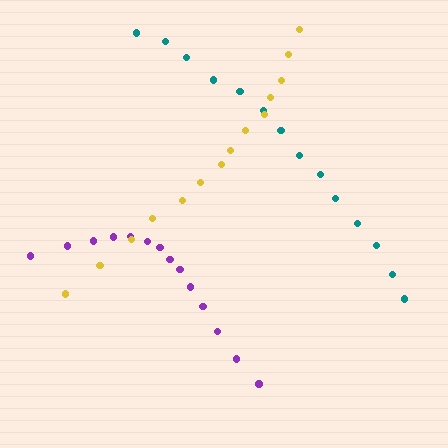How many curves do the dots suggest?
There are 3 distinct paths.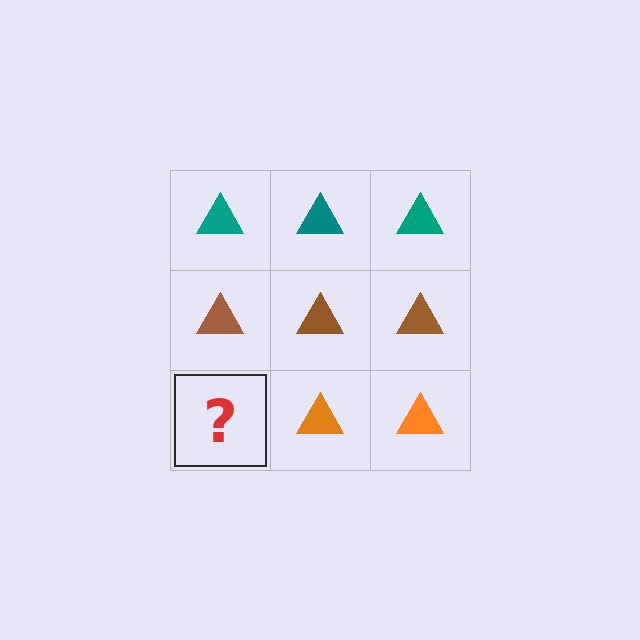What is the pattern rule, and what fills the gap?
The rule is that each row has a consistent color. The gap should be filled with an orange triangle.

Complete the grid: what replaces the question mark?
The question mark should be replaced with an orange triangle.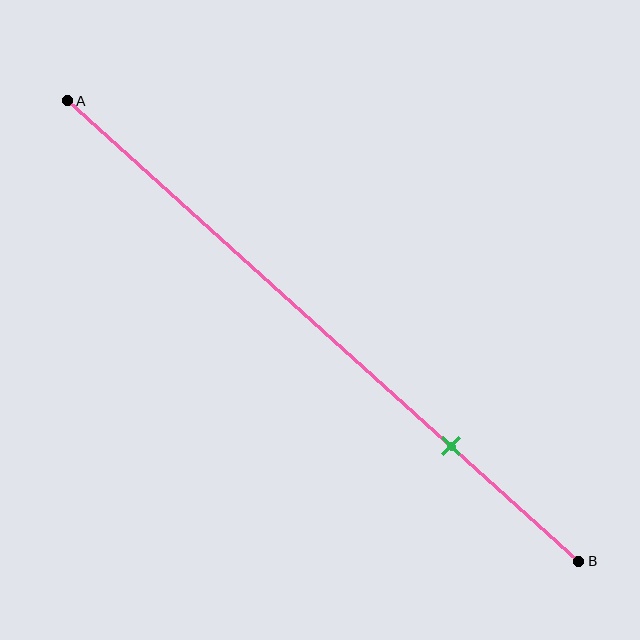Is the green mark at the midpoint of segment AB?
No, the mark is at about 75% from A, not at the 50% midpoint.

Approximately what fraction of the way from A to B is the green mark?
The green mark is approximately 75% of the way from A to B.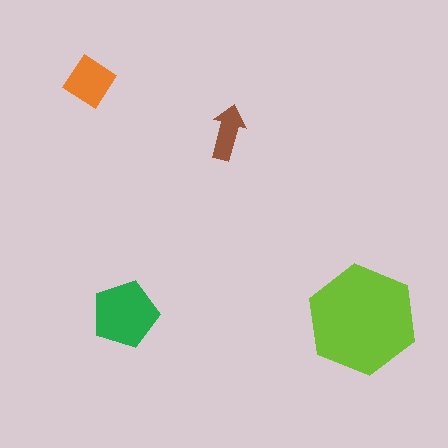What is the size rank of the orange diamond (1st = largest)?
3rd.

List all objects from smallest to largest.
The brown arrow, the orange diamond, the green pentagon, the lime hexagon.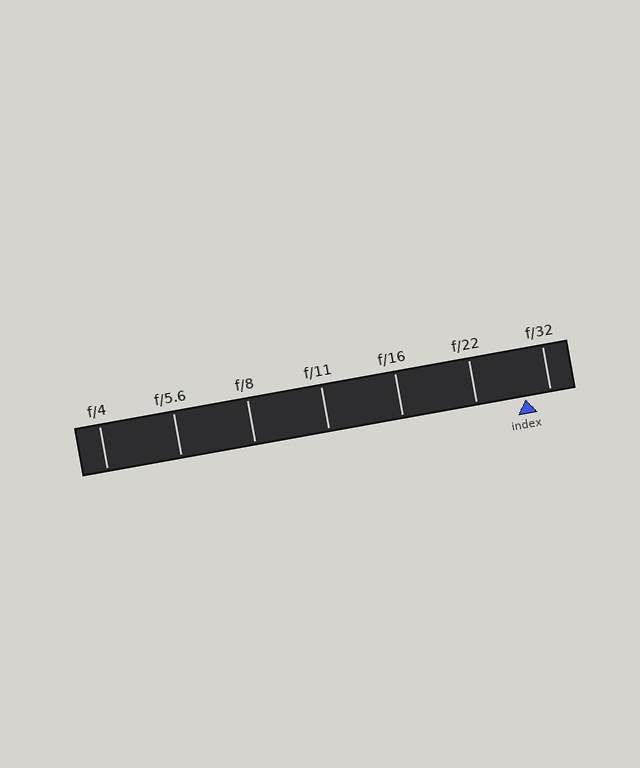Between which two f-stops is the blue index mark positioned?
The index mark is between f/22 and f/32.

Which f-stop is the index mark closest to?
The index mark is closest to f/32.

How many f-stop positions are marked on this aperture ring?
There are 7 f-stop positions marked.